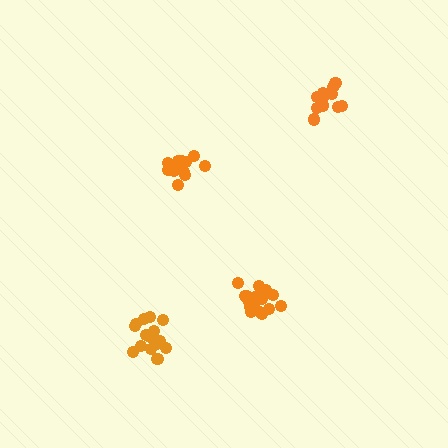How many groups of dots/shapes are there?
There are 4 groups.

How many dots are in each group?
Group 1: 13 dots, Group 2: 18 dots, Group 3: 19 dots, Group 4: 14 dots (64 total).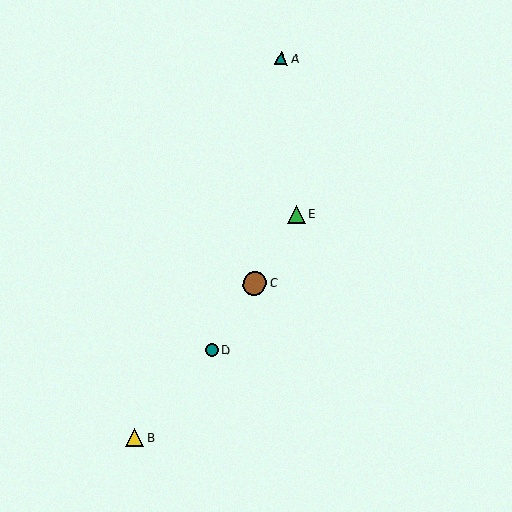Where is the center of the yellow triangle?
The center of the yellow triangle is at (135, 438).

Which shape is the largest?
The brown circle (labeled C) is the largest.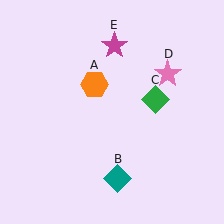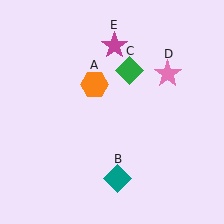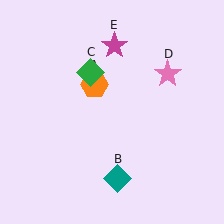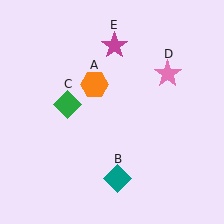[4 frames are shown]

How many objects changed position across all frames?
1 object changed position: green diamond (object C).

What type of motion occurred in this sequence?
The green diamond (object C) rotated counterclockwise around the center of the scene.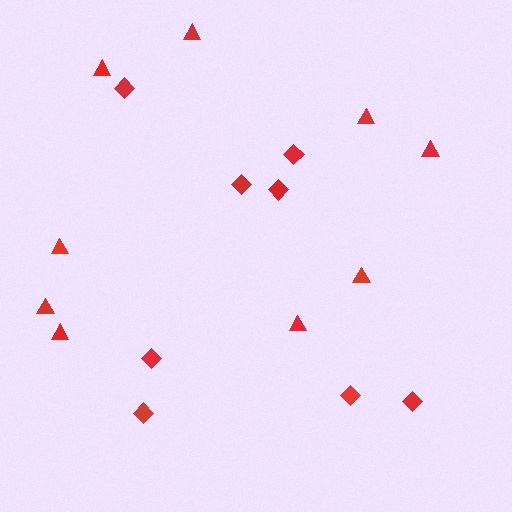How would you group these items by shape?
There are 2 groups: one group of triangles (9) and one group of diamonds (8).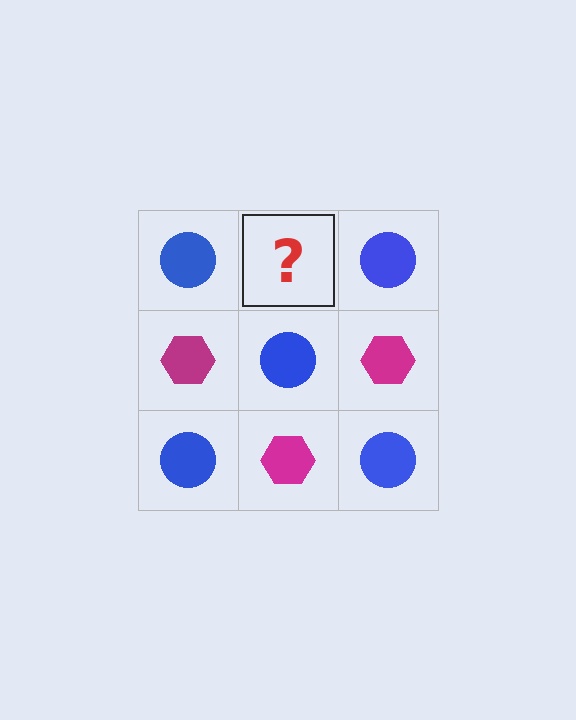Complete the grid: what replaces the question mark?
The question mark should be replaced with a magenta hexagon.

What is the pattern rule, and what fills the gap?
The rule is that it alternates blue circle and magenta hexagon in a checkerboard pattern. The gap should be filled with a magenta hexagon.